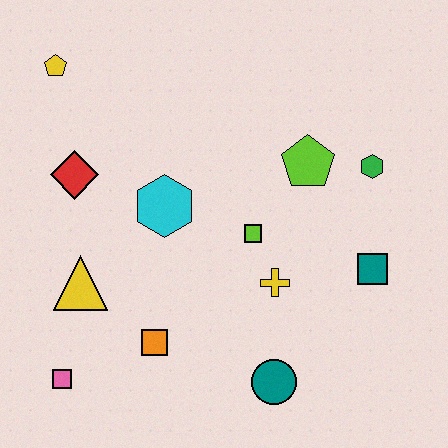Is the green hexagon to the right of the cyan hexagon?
Yes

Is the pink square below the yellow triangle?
Yes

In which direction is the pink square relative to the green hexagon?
The pink square is to the left of the green hexagon.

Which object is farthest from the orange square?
The yellow pentagon is farthest from the orange square.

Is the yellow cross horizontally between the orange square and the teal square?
Yes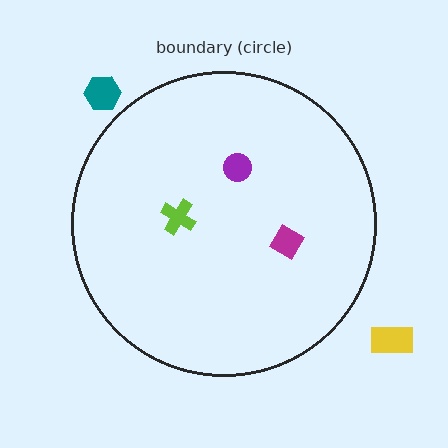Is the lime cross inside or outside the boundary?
Inside.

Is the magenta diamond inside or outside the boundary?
Inside.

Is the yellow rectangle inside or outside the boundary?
Outside.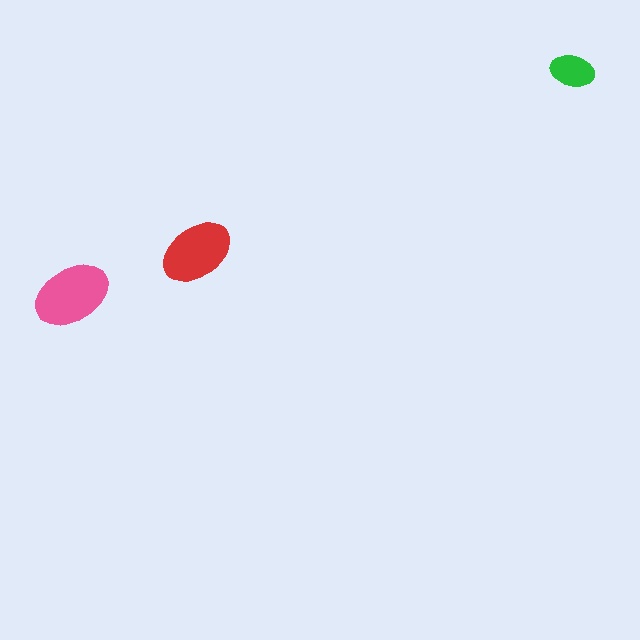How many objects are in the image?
There are 3 objects in the image.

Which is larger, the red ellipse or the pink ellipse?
The pink one.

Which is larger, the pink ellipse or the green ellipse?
The pink one.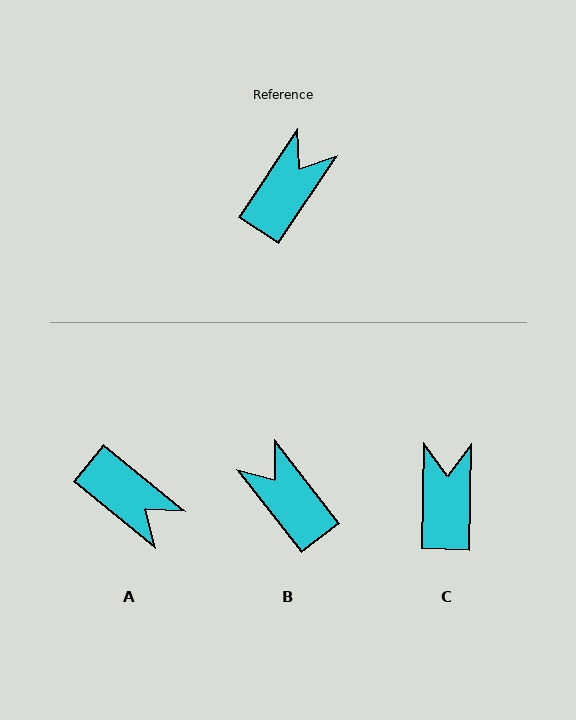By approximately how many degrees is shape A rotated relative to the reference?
Approximately 96 degrees clockwise.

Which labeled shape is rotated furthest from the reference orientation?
A, about 96 degrees away.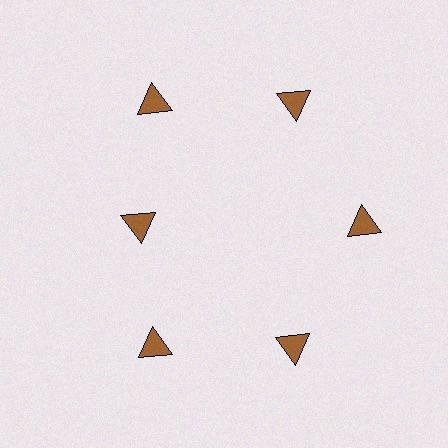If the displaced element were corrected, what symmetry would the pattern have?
It would have 6-fold rotational symmetry — the pattern would map onto itself every 60 degrees.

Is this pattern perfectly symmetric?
No. The 6 brown triangles are arranged in a ring, but one element near the 9 o'clock position is pulled inward toward the center, breaking the 6-fold rotational symmetry.